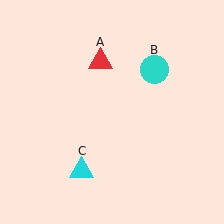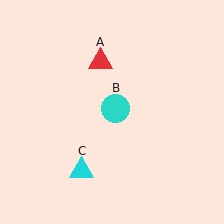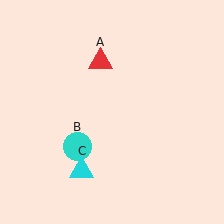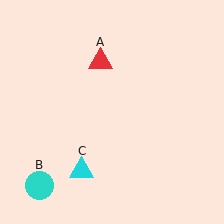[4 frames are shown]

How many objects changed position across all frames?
1 object changed position: cyan circle (object B).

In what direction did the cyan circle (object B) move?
The cyan circle (object B) moved down and to the left.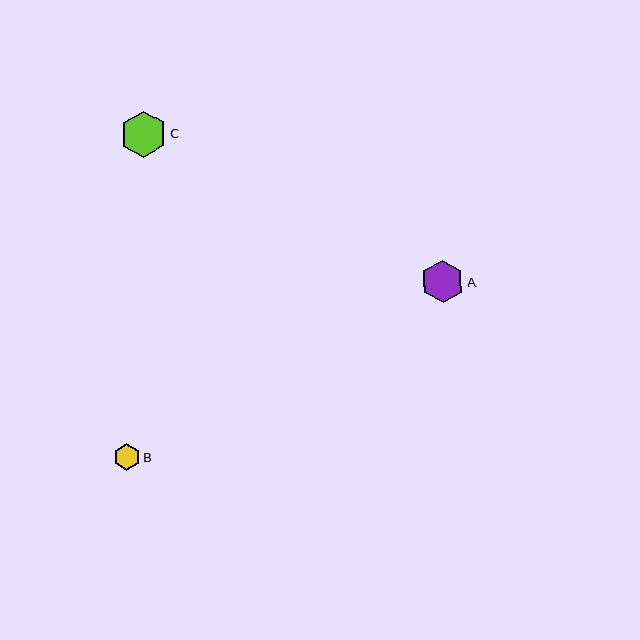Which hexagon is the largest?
Hexagon C is the largest with a size of approximately 46 pixels.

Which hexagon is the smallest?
Hexagon B is the smallest with a size of approximately 27 pixels.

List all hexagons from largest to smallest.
From largest to smallest: C, A, B.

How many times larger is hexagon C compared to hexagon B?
Hexagon C is approximately 1.7 times the size of hexagon B.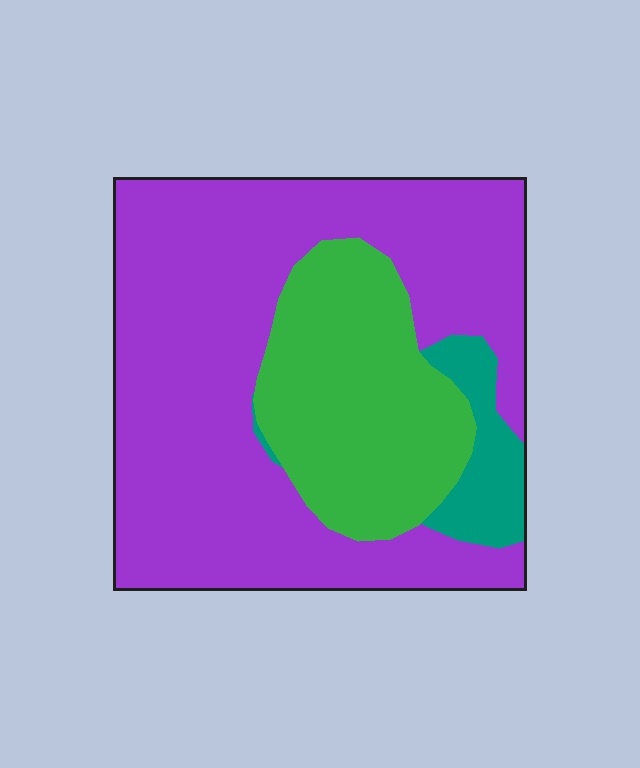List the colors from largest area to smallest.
From largest to smallest: purple, green, teal.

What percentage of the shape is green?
Green takes up between a sixth and a third of the shape.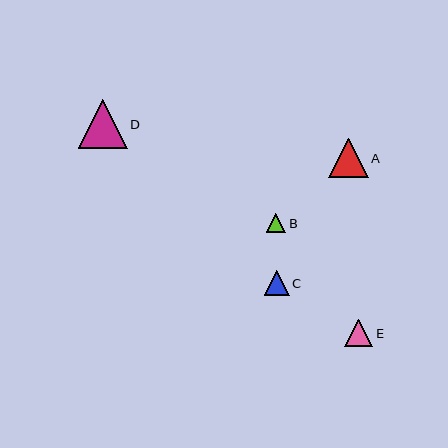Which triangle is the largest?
Triangle D is the largest with a size of approximately 49 pixels.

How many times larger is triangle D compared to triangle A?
Triangle D is approximately 1.2 times the size of triangle A.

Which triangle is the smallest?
Triangle B is the smallest with a size of approximately 19 pixels.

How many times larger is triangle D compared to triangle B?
Triangle D is approximately 2.5 times the size of triangle B.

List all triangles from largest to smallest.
From largest to smallest: D, A, E, C, B.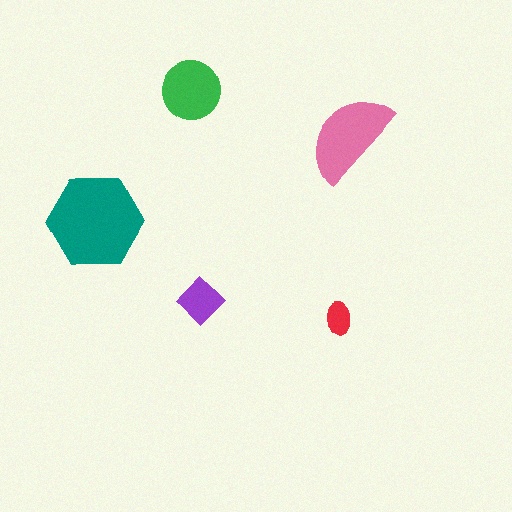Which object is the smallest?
The red ellipse.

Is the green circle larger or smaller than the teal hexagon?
Smaller.